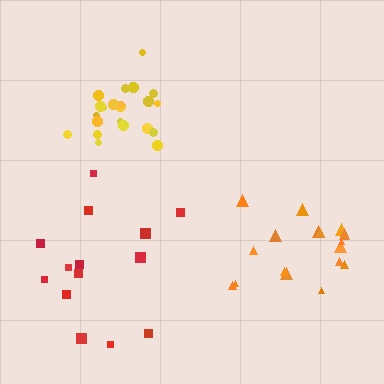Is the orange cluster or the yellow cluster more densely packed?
Yellow.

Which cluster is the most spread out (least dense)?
Red.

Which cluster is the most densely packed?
Yellow.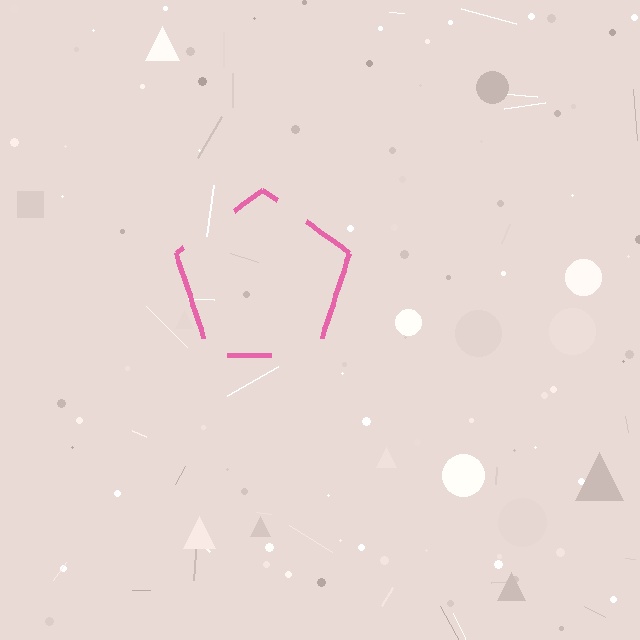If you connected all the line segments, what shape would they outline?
They would outline a pentagon.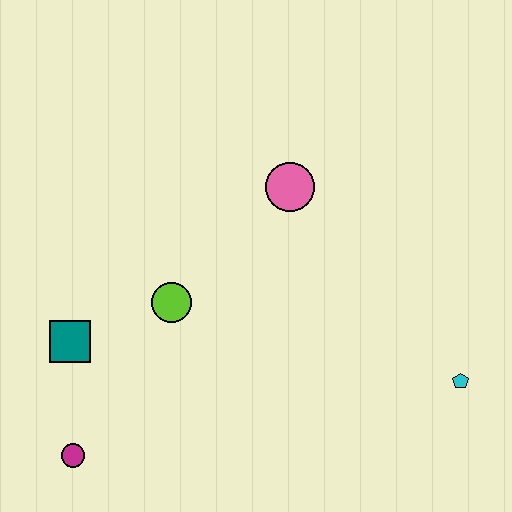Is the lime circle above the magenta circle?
Yes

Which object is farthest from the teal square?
The cyan pentagon is farthest from the teal square.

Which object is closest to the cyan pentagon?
The pink circle is closest to the cyan pentagon.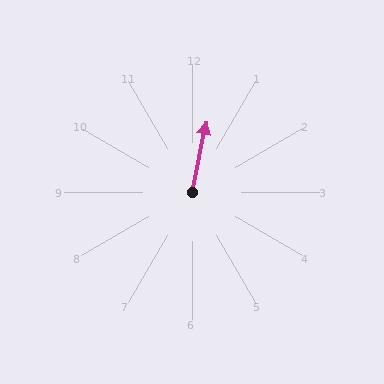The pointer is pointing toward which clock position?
Roughly 12 o'clock.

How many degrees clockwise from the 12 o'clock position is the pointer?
Approximately 11 degrees.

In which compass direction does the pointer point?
North.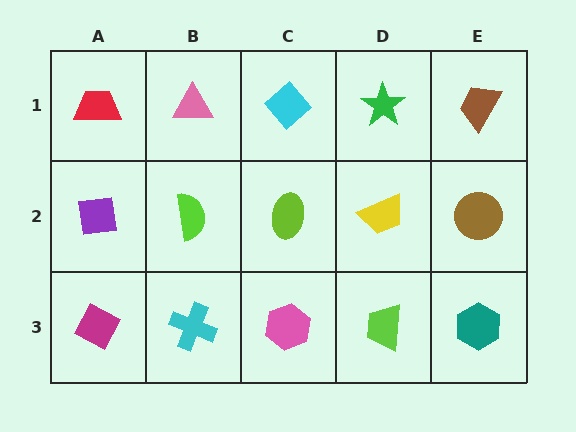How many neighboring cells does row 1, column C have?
3.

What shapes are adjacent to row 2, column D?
A green star (row 1, column D), a lime trapezoid (row 3, column D), a lime ellipse (row 2, column C), a brown circle (row 2, column E).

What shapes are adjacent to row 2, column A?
A red trapezoid (row 1, column A), a magenta diamond (row 3, column A), a lime semicircle (row 2, column B).